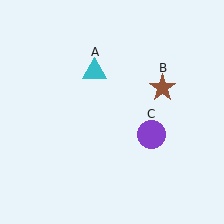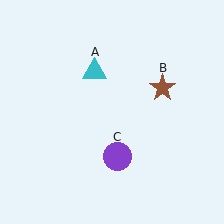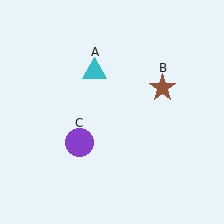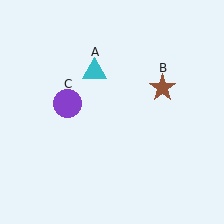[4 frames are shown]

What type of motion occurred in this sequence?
The purple circle (object C) rotated clockwise around the center of the scene.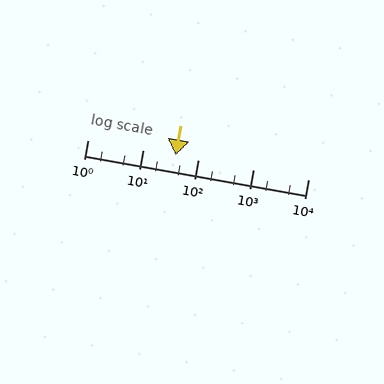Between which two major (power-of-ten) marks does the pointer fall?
The pointer is between 10 and 100.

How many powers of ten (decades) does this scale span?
The scale spans 4 decades, from 1 to 10000.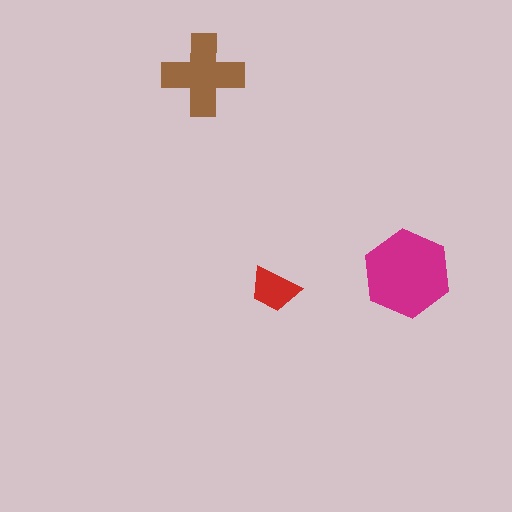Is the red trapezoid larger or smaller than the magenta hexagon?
Smaller.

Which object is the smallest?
The red trapezoid.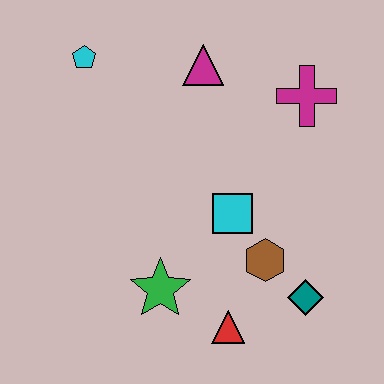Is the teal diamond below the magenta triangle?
Yes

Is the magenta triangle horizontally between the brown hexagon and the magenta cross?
No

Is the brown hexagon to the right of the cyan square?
Yes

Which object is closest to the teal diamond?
The brown hexagon is closest to the teal diamond.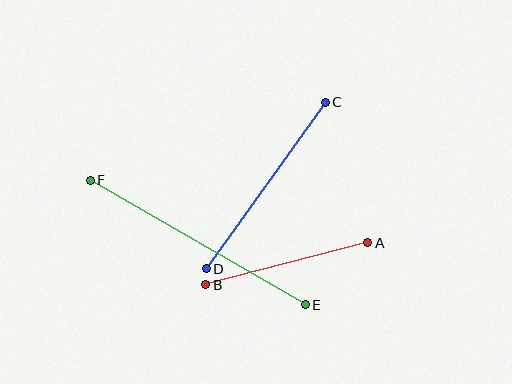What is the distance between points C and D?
The distance is approximately 205 pixels.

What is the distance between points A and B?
The distance is approximately 167 pixels.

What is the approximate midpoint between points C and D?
The midpoint is at approximately (266, 186) pixels.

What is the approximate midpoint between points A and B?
The midpoint is at approximately (287, 264) pixels.